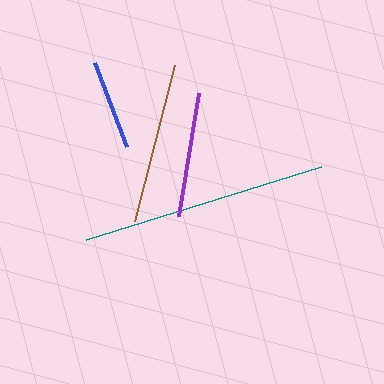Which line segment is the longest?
The teal line is the longest at approximately 246 pixels.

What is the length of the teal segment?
The teal segment is approximately 246 pixels long.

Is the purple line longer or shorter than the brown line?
The brown line is longer than the purple line.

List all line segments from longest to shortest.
From longest to shortest: teal, brown, purple, blue.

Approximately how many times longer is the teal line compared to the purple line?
The teal line is approximately 2.0 times the length of the purple line.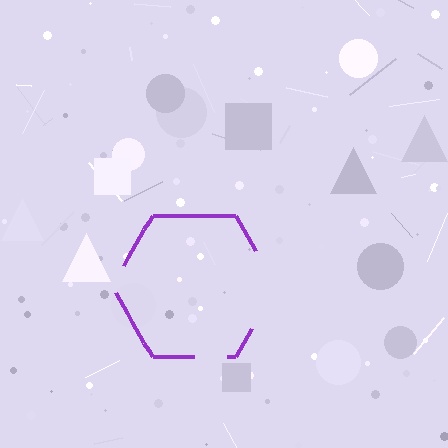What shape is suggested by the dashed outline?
The dashed outline suggests a hexagon.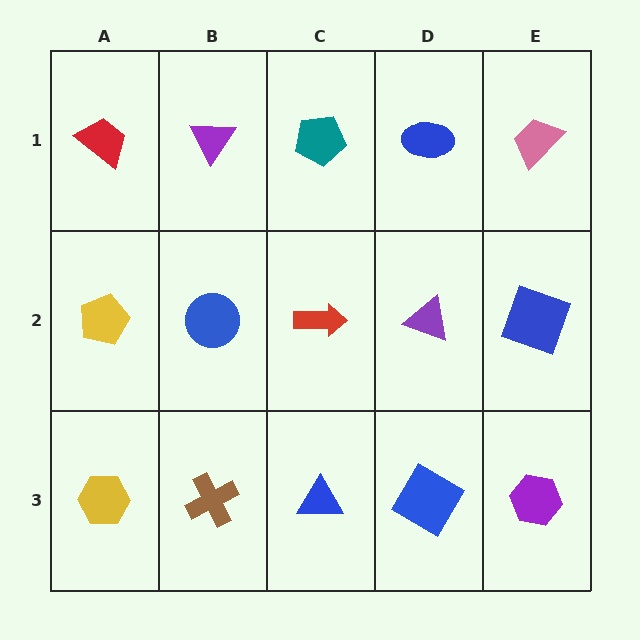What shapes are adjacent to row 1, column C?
A red arrow (row 2, column C), a purple triangle (row 1, column B), a blue ellipse (row 1, column D).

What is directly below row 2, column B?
A brown cross.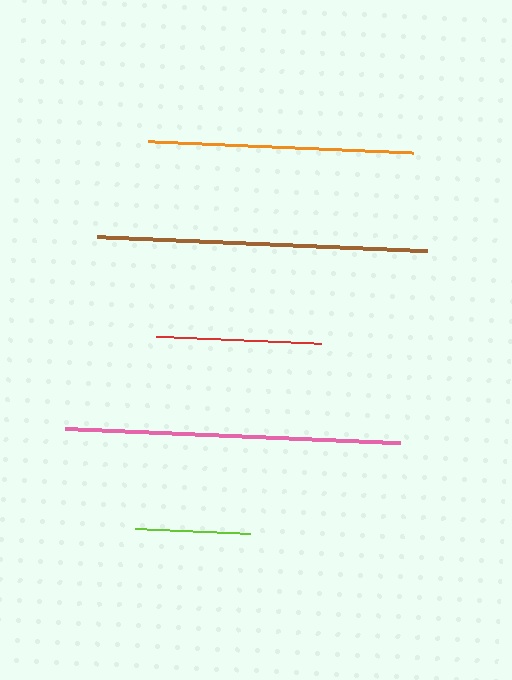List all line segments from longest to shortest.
From longest to shortest: pink, brown, orange, red, lime.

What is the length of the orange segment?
The orange segment is approximately 265 pixels long.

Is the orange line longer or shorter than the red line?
The orange line is longer than the red line.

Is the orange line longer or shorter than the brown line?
The brown line is longer than the orange line.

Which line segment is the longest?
The pink line is the longest at approximately 335 pixels.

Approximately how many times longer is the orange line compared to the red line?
The orange line is approximately 1.6 times the length of the red line.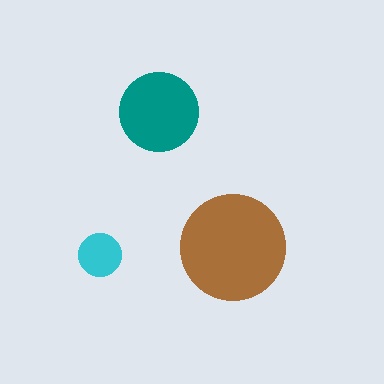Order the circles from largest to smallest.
the brown one, the teal one, the cyan one.